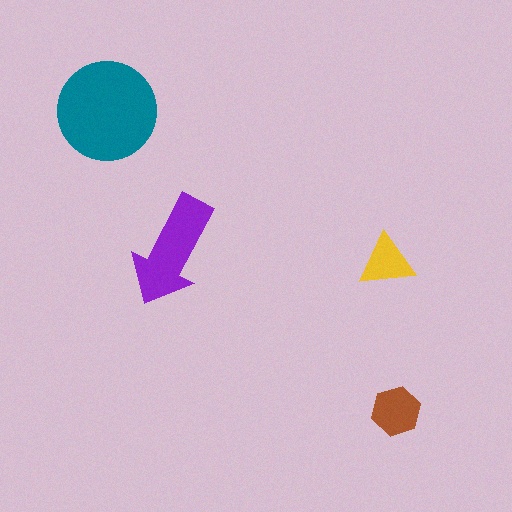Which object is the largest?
The teal circle.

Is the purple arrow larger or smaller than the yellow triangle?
Larger.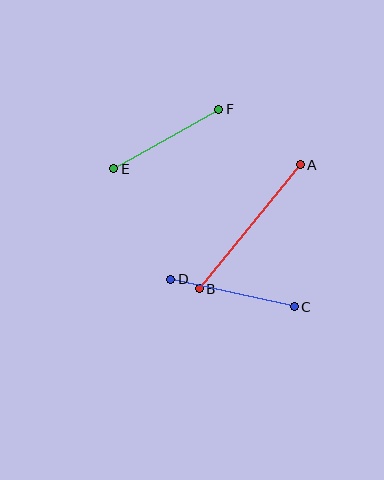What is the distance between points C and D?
The distance is approximately 126 pixels.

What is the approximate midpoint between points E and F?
The midpoint is at approximately (166, 139) pixels.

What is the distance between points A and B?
The distance is approximately 160 pixels.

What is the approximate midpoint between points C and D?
The midpoint is at approximately (232, 293) pixels.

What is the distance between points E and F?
The distance is approximately 121 pixels.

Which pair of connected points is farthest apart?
Points A and B are farthest apart.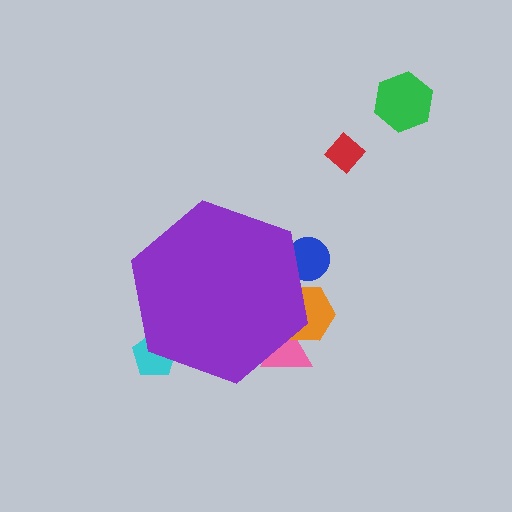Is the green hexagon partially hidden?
No, the green hexagon is fully visible.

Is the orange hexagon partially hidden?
Yes, the orange hexagon is partially hidden behind the purple hexagon.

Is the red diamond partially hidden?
No, the red diamond is fully visible.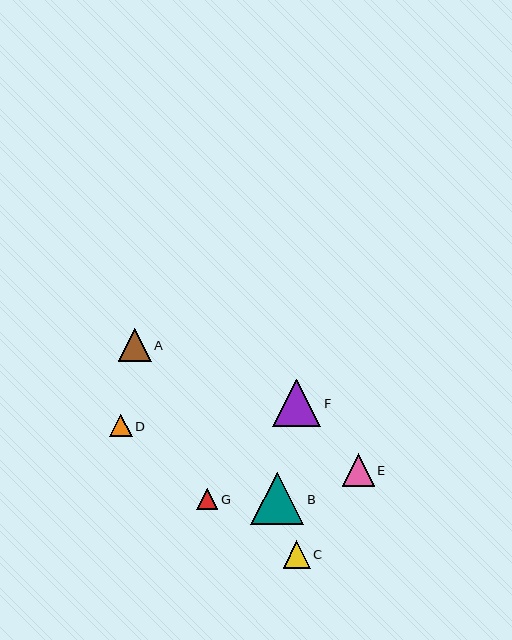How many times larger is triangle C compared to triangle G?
Triangle C is approximately 1.3 times the size of triangle G.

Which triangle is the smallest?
Triangle G is the smallest with a size of approximately 21 pixels.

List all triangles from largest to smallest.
From largest to smallest: B, F, A, E, C, D, G.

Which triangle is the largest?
Triangle B is the largest with a size of approximately 53 pixels.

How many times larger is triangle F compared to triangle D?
Triangle F is approximately 2.1 times the size of triangle D.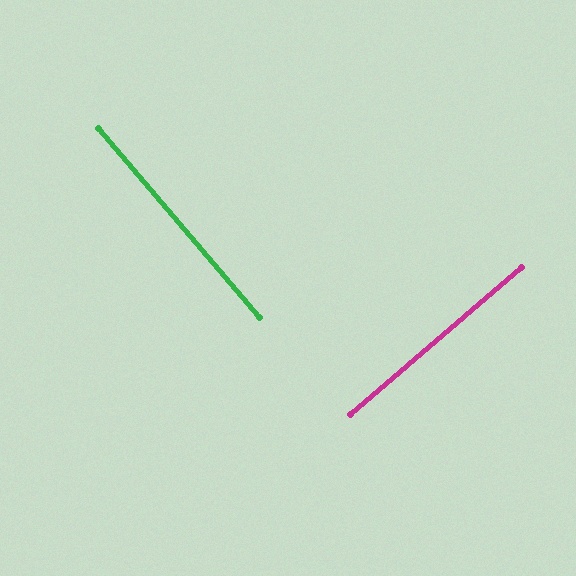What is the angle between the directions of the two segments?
Approximately 90 degrees.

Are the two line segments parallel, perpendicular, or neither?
Perpendicular — they meet at approximately 90°.